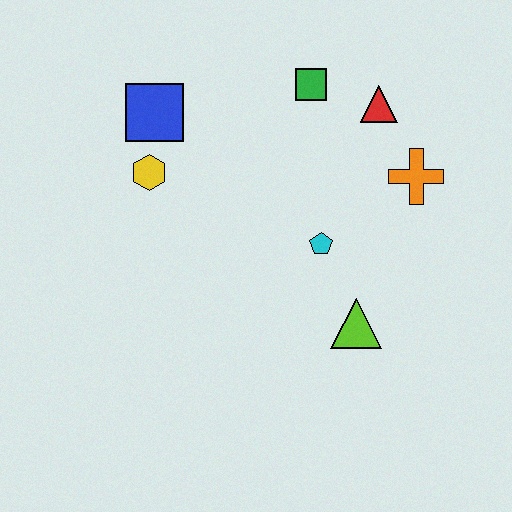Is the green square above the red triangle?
Yes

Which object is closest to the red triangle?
The green square is closest to the red triangle.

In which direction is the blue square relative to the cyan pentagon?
The blue square is to the left of the cyan pentagon.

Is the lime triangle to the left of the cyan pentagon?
No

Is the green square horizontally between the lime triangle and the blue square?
Yes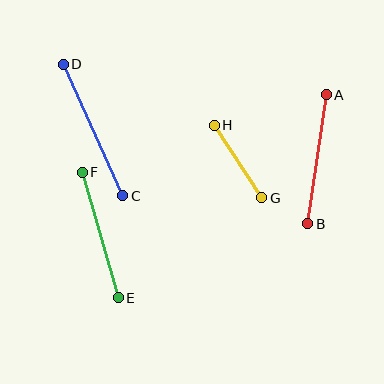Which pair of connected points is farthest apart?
Points C and D are farthest apart.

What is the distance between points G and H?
The distance is approximately 86 pixels.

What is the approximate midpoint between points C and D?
The midpoint is at approximately (93, 130) pixels.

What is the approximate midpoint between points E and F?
The midpoint is at approximately (100, 235) pixels.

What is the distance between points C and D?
The distance is approximately 144 pixels.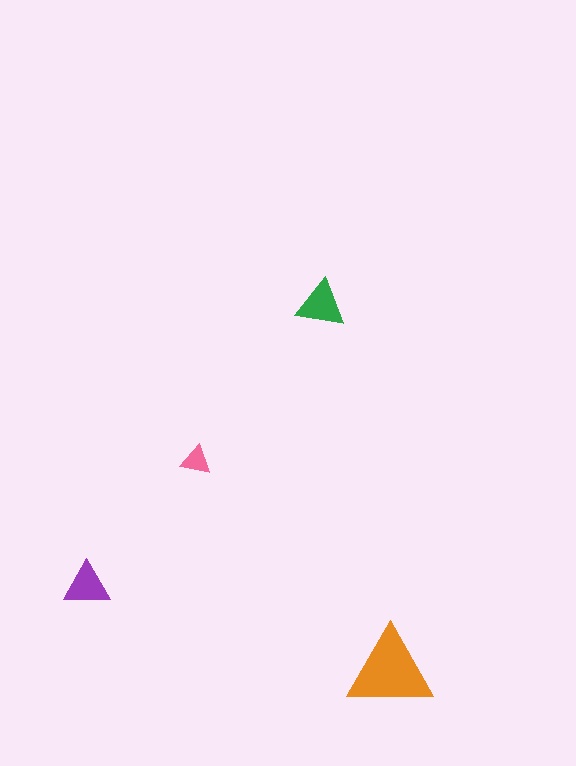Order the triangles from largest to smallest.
the orange one, the green one, the purple one, the pink one.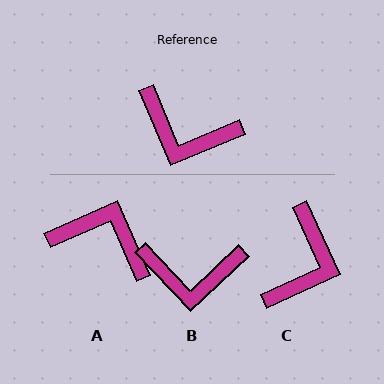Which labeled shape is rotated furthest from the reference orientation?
A, about 179 degrees away.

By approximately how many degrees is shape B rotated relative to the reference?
Approximately 20 degrees counter-clockwise.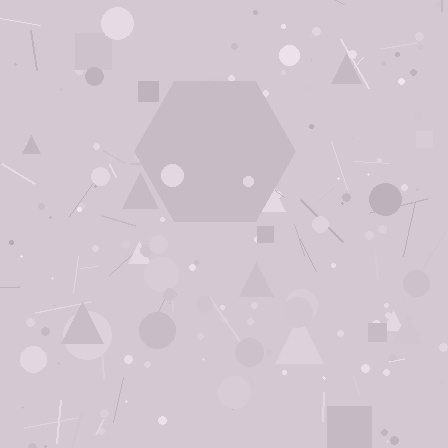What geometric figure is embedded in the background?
A hexagon is embedded in the background.